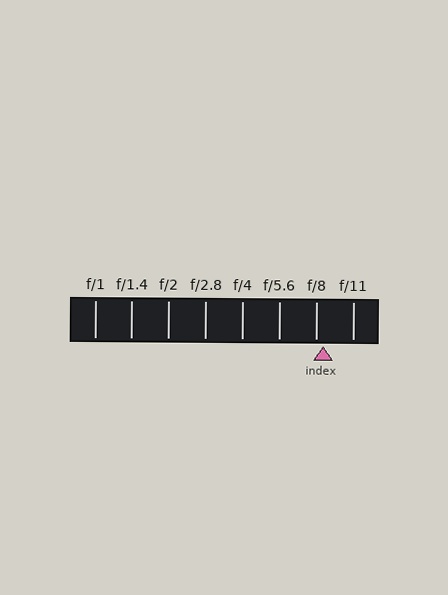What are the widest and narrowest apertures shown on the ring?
The widest aperture shown is f/1 and the narrowest is f/11.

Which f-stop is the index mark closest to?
The index mark is closest to f/8.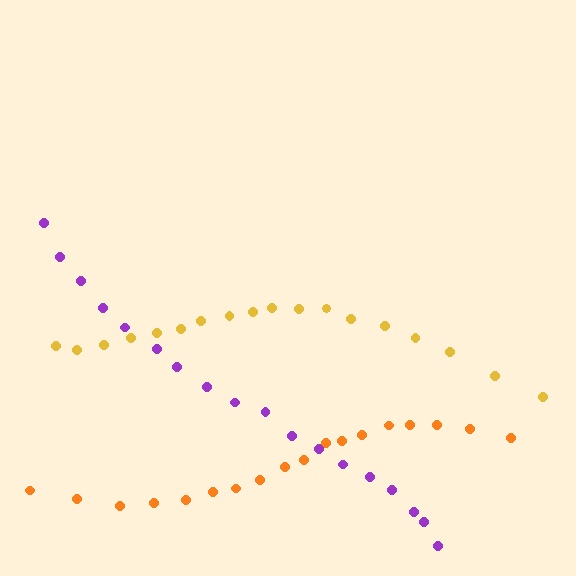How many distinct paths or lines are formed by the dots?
There are 3 distinct paths.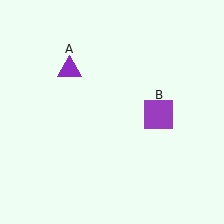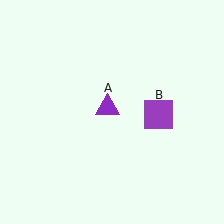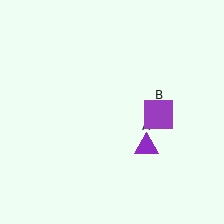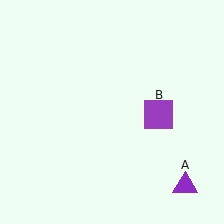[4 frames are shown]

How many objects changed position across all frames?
1 object changed position: purple triangle (object A).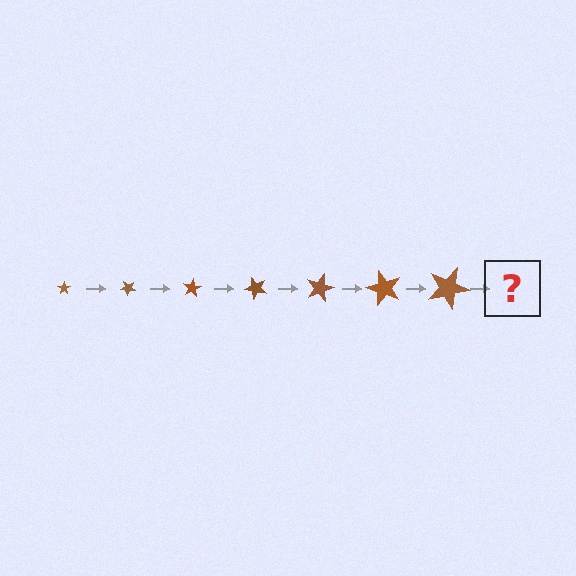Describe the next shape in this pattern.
It should be a star, larger than the previous one and rotated 280 degrees from the start.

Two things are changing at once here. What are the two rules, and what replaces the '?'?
The two rules are that the star grows larger each step and it rotates 40 degrees each step. The '?' should be a star, larger than the previous one and rotated 280 degrees from the start.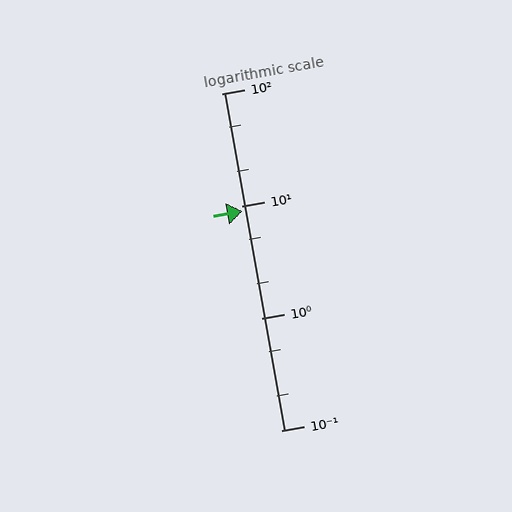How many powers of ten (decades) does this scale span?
The scale spans 3 decades, from 0.1 to 100.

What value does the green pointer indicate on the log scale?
The pointer indicates approximately 9.